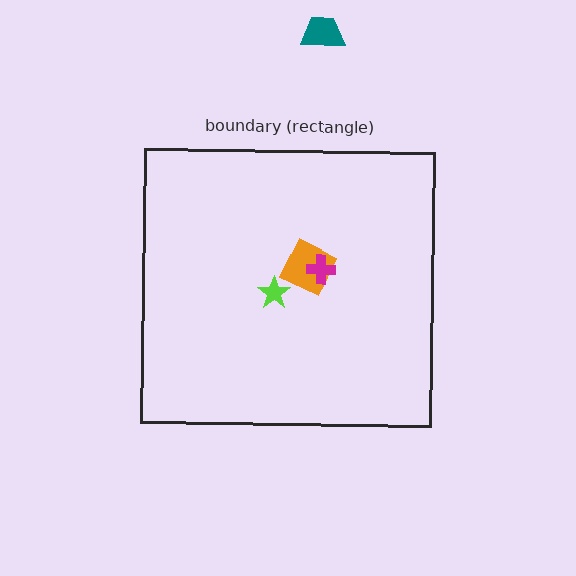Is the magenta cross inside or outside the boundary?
Inside.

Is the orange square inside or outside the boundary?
Inside.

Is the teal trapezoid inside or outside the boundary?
Outside.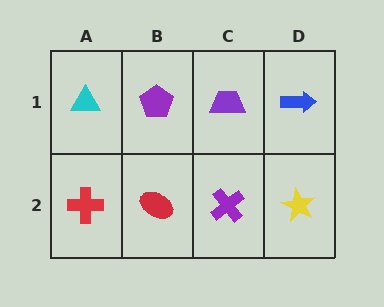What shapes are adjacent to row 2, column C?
A purple trapezoid (row 1, column C), a red ellipse (row 2, column B), a yellow star (row 2, column D).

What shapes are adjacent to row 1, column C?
A purple cross (row 2, column C), a purple pentagon (row 1, column B), a blue arrow (row 1, column D).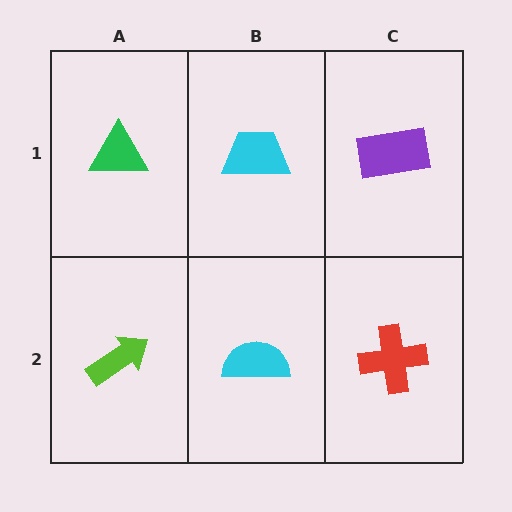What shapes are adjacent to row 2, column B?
A cyan trapezoid (row 1, column B), a lime arrow (row 2, column A), a red cross (row 2, column C).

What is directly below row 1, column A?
A lime arrow.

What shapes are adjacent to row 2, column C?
A purple rectangle (row 1, column C), a cyan semicircle (row 2, column B).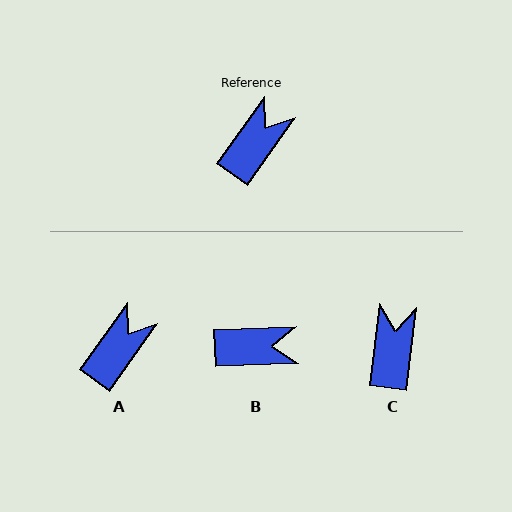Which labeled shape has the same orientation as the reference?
A.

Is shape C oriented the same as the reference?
No, it is off by about 28 degrees.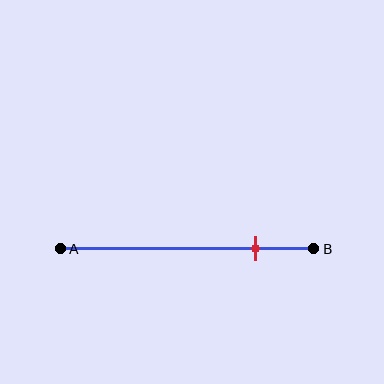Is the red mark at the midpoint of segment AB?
No, the mark is at about 75% from A, not at the 50% midpoint.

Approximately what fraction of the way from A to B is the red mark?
The red mark is approximately 75% of the way from A to B.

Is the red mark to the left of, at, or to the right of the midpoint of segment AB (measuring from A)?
The red mark is to the right of the midpoint of segment AB.